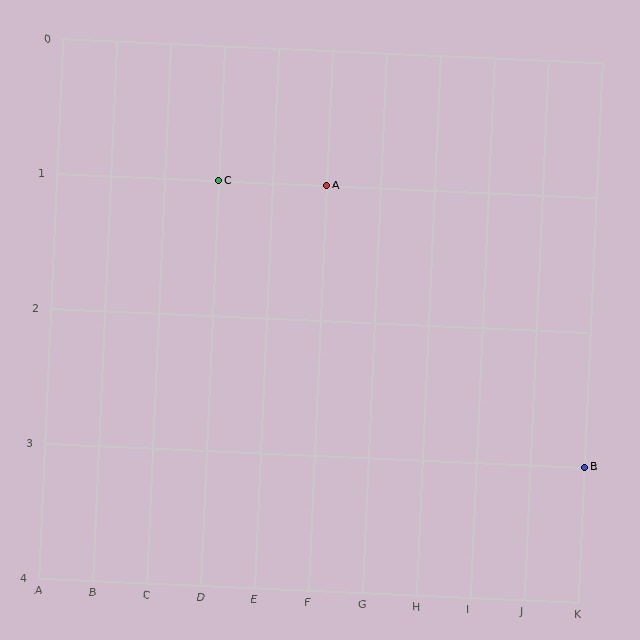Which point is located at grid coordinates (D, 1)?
Point C is at (D, 1).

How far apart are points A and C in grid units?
Points A and C are 2 columns apart.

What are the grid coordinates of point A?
Point A is at grid coordinates (F, 1).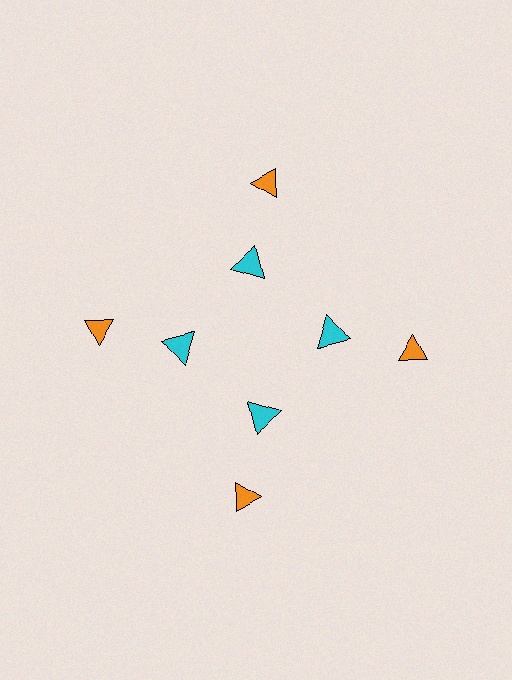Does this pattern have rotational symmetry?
Yes, this pattern has 4-fold rotational symmetry. It looks the same after rotating 90 degrees around the center.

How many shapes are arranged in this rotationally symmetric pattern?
There are 8 shapes, arranged in 4 groups of 2.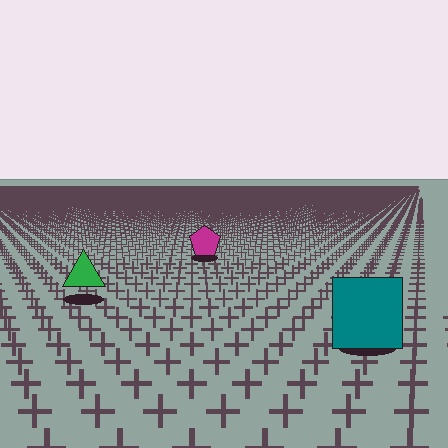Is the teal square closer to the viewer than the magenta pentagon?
Yes. The teal square is closer — you can tell from the texture gradient: the ground texture is coarser near it.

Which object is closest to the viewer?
The teal square is closest. The texture marks near it are larger and more spread out.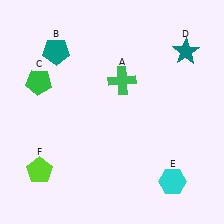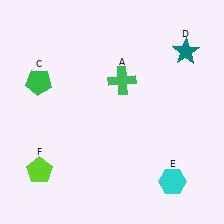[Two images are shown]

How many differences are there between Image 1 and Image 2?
There is 1 difference between the two images.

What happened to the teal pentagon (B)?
The teal pentagon (B) was removed in Image 2. It was in the top-left area of Image 1.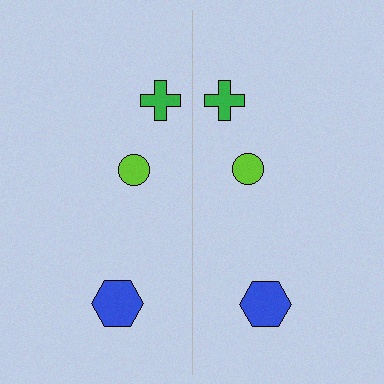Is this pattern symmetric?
Yes, this pattern has bilateral (reflection) symmetry.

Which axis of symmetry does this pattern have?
The pattern has a vertical axis of symmetry running through the center of the image.